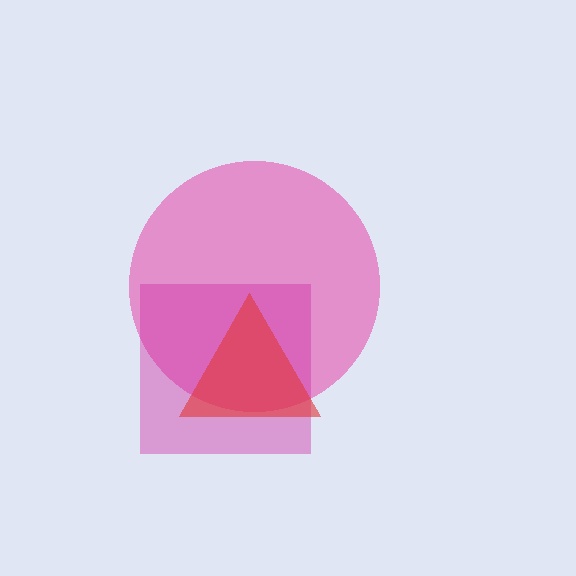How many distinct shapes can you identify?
There are 3 distinct shapes: a pink circle, a magenta square, a red triangle.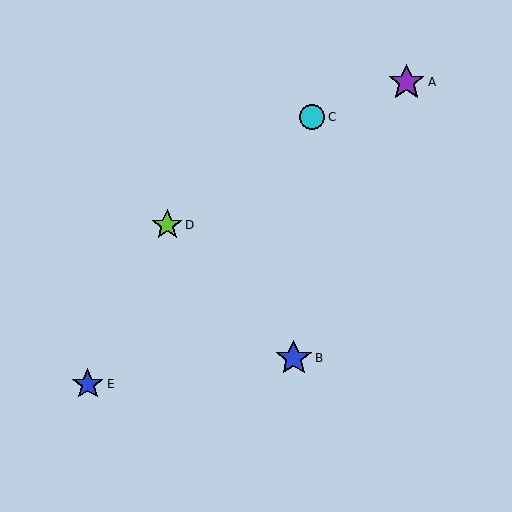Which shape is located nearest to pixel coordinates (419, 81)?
The purple star (labeled A) at (406, 82) is nearest to that location.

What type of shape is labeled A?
Shape A is a purple star.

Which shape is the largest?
The purple star (labeled A) is the largest.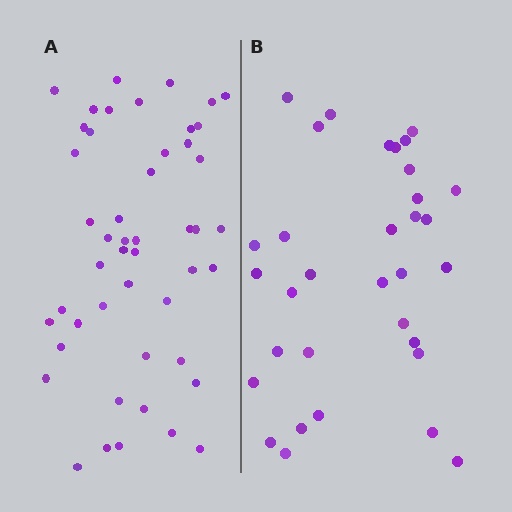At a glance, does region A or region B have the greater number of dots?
Region A (the left region) has more dots.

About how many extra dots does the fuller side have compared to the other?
Region A has approximately 15 more dots than region B.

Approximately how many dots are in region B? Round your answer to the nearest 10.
About 30 dots. (The exact count is 33, which rounds to 30.)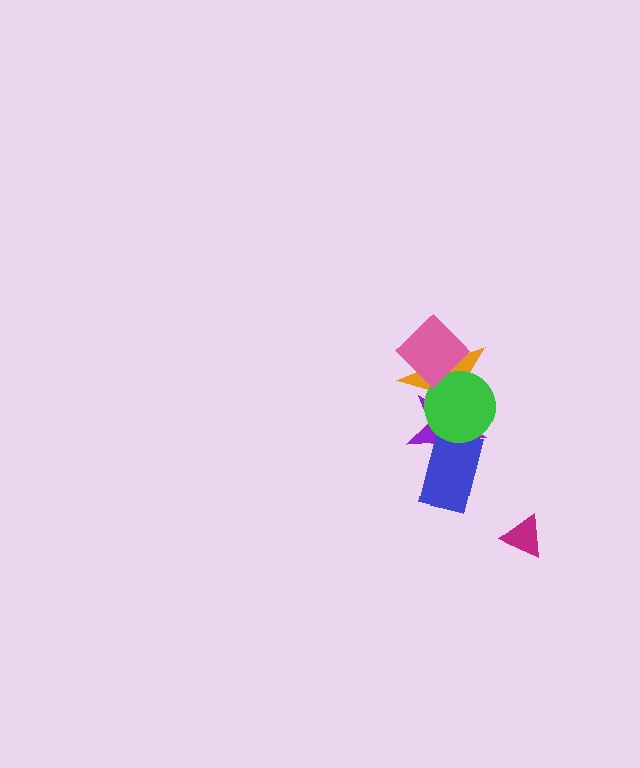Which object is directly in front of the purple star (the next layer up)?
The blue rectangle is directly in front of the purple star.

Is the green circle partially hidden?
Yes, it is partially covered by another shape.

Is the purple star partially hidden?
Yes, it is partially covered by another shape.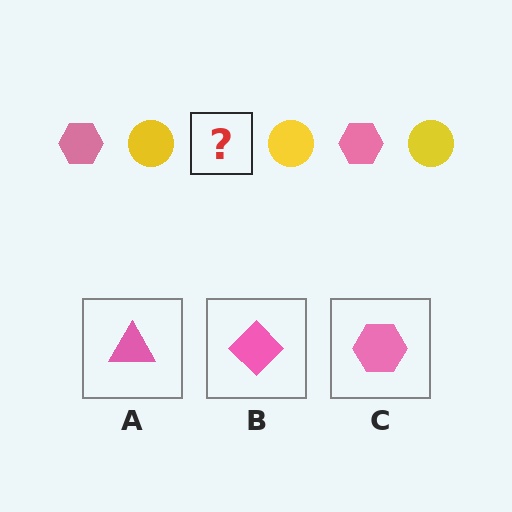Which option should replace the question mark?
Option C.